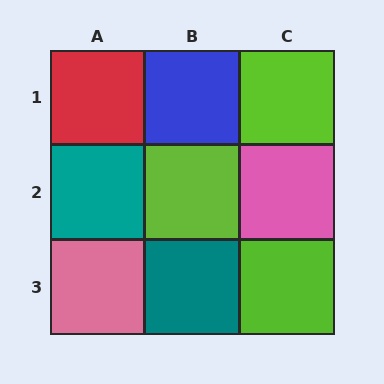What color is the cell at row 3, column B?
Teal.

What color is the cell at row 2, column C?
Pink.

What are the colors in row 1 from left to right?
Red, blue, lime.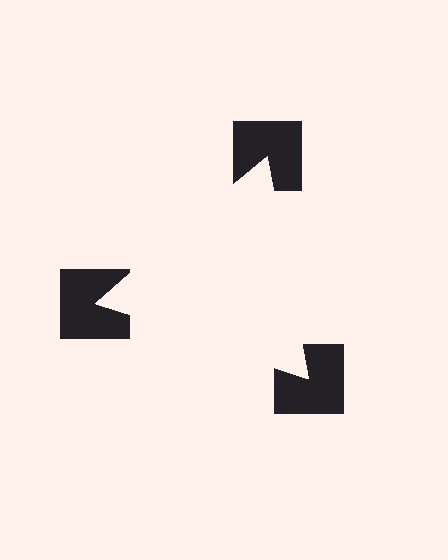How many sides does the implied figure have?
3 sides.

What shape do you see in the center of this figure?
An illusory triangle — its edges are inferred from the aligned wedge cuts in the notched squares, not physically drawn.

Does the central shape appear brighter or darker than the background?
It typically appears slightly brighter than the background, even though no actual brightness change is drawn.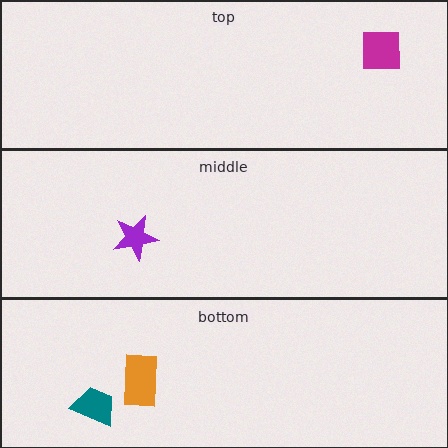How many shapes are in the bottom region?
2.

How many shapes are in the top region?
1.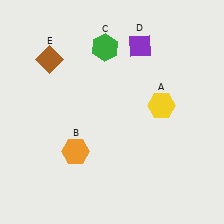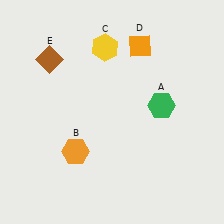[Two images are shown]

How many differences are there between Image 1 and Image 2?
There are 3 differences between the two images.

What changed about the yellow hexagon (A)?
In Image 1, A is yellow. In Image 2, it changed to green.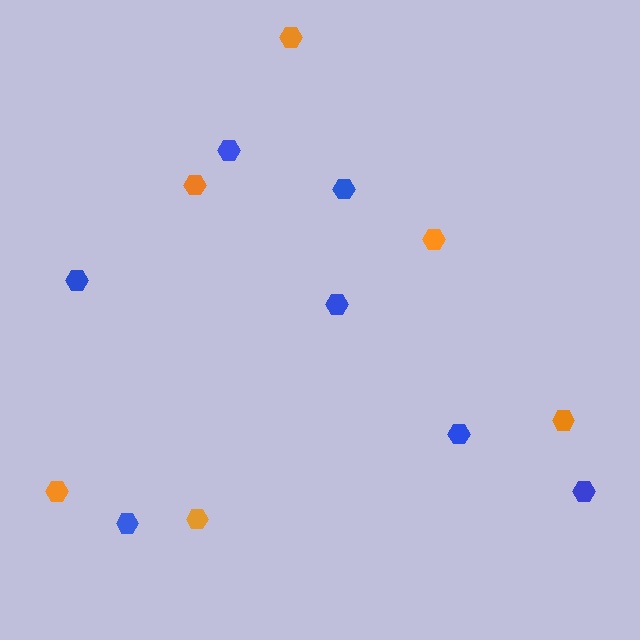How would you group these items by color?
There are 2 groups: one group of blue hexagons (7) and one group of orange hexagons (6).